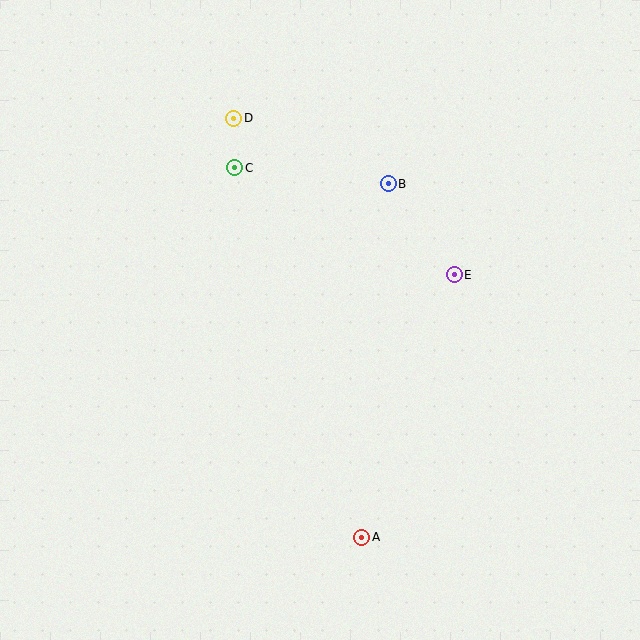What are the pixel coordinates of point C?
Point C is at (235, 168).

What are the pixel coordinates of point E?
Point E is at (454, 275).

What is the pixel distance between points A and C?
The distance between A and C is 391 pixels.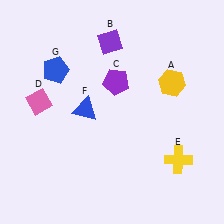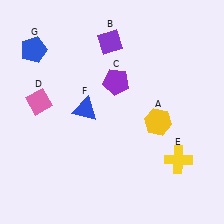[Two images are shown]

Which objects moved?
The objects that moved are: the yellow hexagon (A), the blue pentagon (G).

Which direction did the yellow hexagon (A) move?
The yellow hexagon (A) moved down.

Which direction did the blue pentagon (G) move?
The blue pentagon (G) moved left.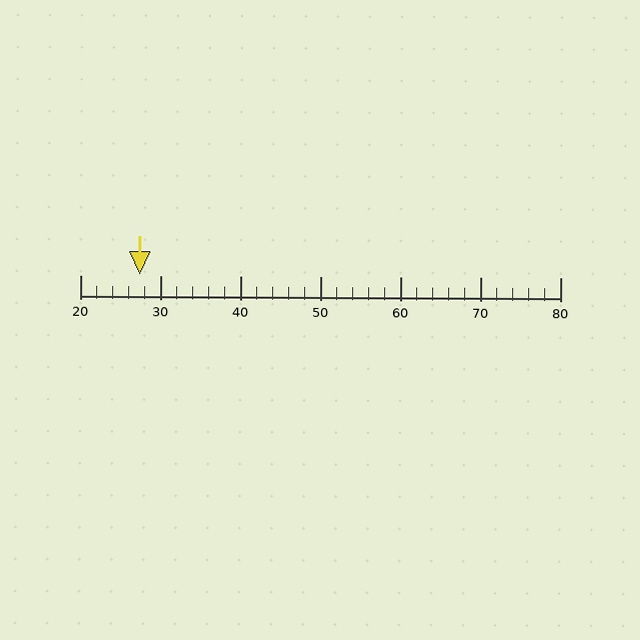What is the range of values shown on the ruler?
The ruler shows values from 20 to 80.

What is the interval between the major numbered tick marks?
The major tick marks are spaced 10 units apart.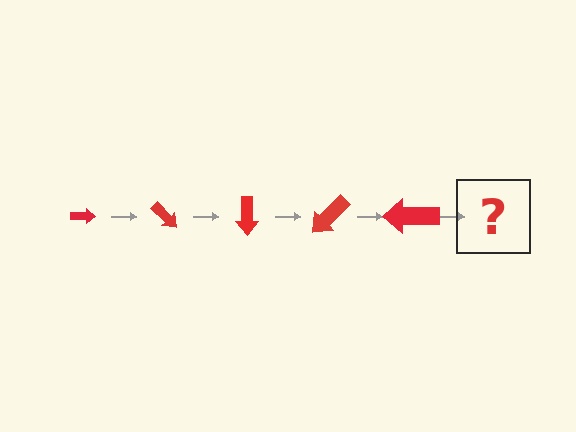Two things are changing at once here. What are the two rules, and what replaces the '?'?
The two rules are that the arrow grows larger each step and it rotates 45 degrees each step. The '?' should be an arrow, larger than the previous one and rotated 225 degrees from the start.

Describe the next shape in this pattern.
It should be an arrow, larger than the previous one and rotated 225 degrees from the start.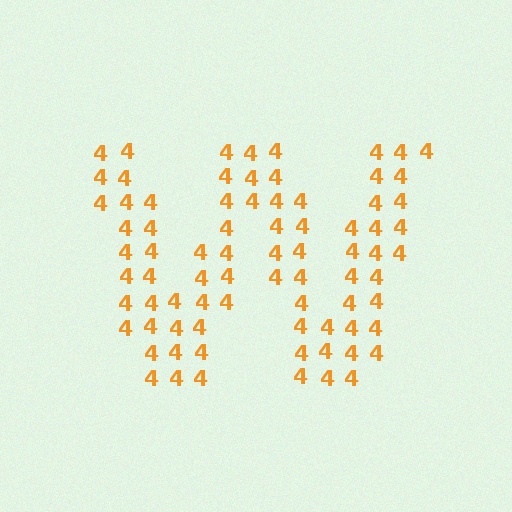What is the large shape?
The large shape is the letter W.